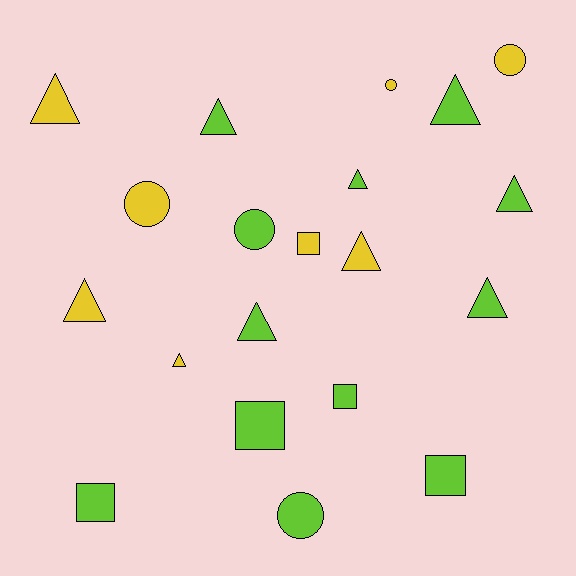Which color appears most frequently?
Lime, with 12 objects.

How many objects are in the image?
There are 20 objects.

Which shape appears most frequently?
Triangle, with 10 objects.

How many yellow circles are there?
There are 3 yellow circles.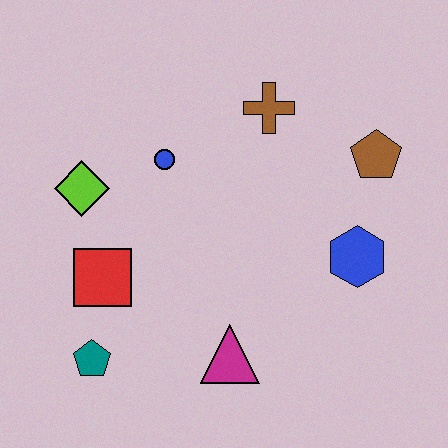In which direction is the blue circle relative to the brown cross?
The blue circle is to the left of the brown cross.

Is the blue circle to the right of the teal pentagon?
Yes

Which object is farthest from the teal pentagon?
The brown pentagon is farthest from the teal pentagon.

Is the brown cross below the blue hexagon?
No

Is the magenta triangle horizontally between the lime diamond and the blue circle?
No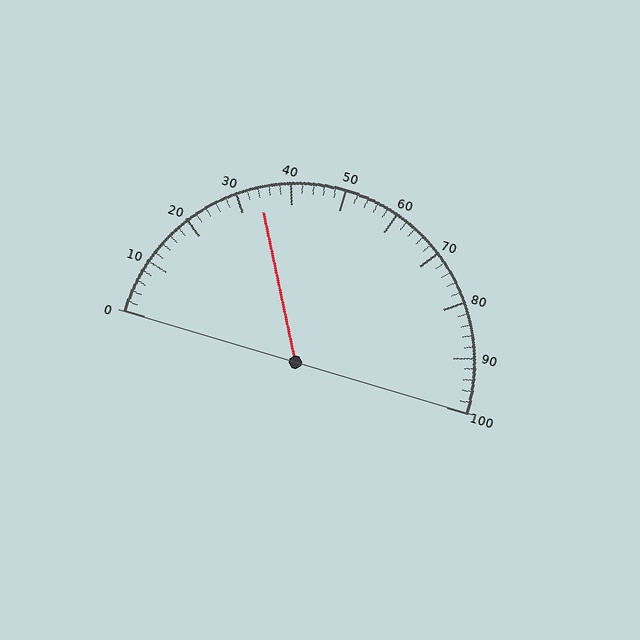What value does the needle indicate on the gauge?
The needle indicates approximately 34.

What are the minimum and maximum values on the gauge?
The gauge ranges from 0 to 100.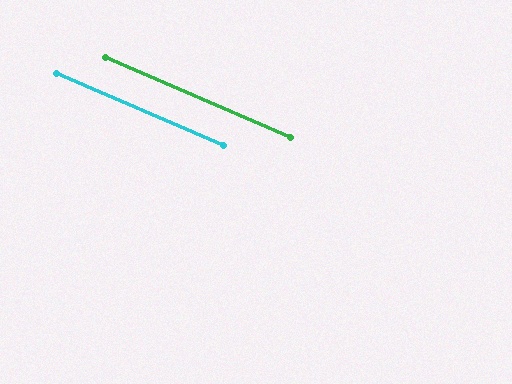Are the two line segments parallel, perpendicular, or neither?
Parallel — their directions differ by only 0.1°.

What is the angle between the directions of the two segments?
Approximately 0 degrees.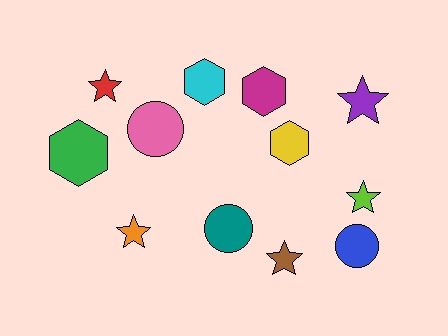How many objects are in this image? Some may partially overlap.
There are 12 objects.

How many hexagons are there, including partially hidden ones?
There are 4 hexagons.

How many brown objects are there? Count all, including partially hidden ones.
There is 1 brown object.